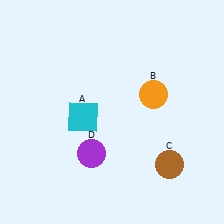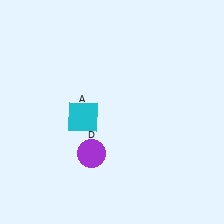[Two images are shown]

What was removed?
The orange circle (B), the brown circle (C) were removed in Image 2.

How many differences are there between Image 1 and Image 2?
There are 2 differences between the two images.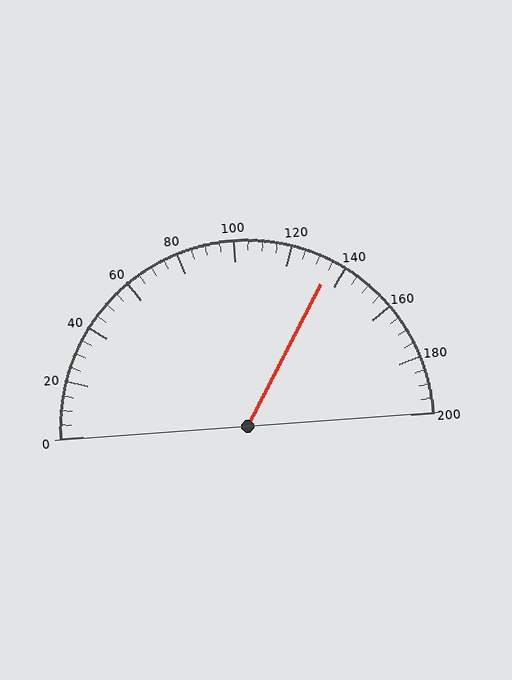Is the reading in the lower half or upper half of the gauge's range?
The reading is in the upper half of the range (0 to 200).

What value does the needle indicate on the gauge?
The needle indicates approximately 135.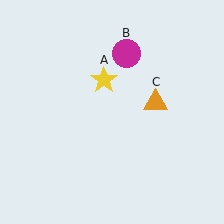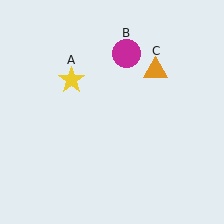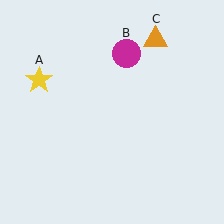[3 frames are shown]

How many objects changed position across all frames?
2 objects changed position: yellow star (object A), orange triangle (object C).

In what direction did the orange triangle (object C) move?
The orange triangle (object C) moved up.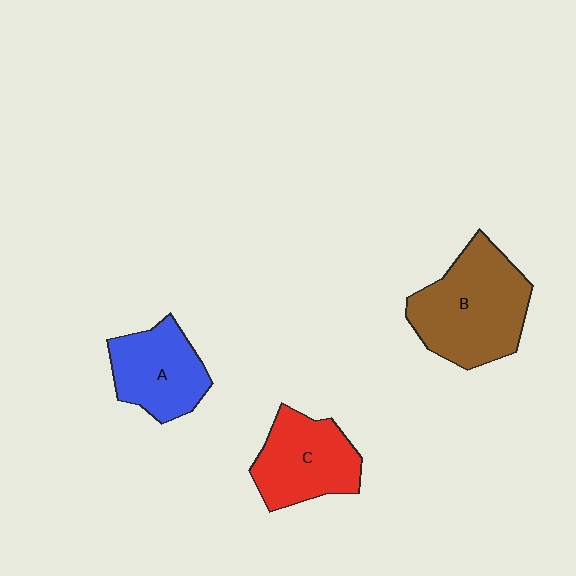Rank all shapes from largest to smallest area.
From largest to smallest: B (brown), C (red), A (blue).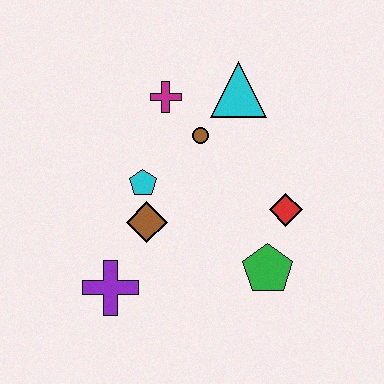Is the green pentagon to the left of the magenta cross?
No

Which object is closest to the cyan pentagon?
The brown diamond is closest to the cyan pentagon.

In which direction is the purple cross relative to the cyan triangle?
The purple cross is below the cyan triangle.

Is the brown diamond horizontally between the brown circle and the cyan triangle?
No